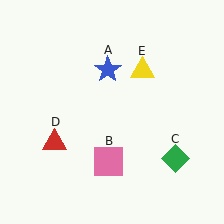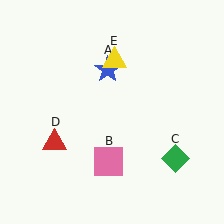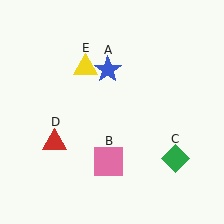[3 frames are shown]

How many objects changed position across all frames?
1 object changed position: yellow triangle (object E).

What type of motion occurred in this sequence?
The yellow triangle (object E) rotated counterclockwise around the center of the scene.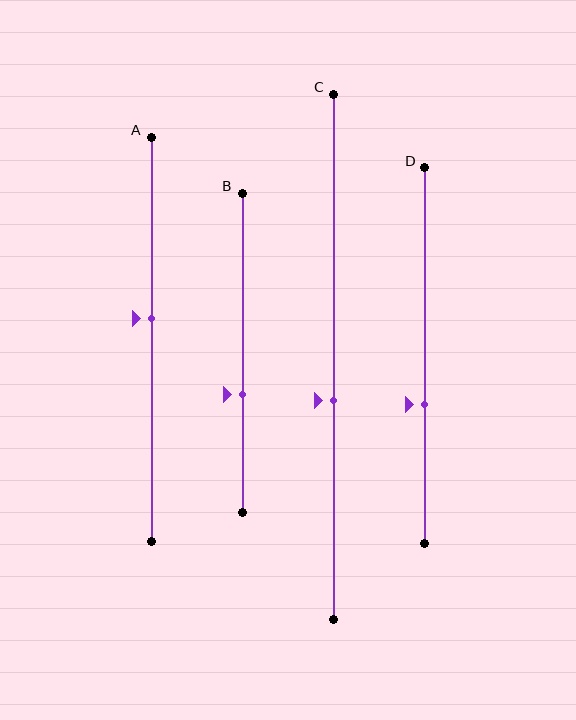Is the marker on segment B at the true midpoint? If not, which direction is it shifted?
No, the marker on segment B is shifted downward by about 13% of the segment length.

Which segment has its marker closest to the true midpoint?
Segment A has its marker closest to the true midpoint.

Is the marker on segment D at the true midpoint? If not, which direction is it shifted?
No, the marker on segment D is shifted downward by about 13% of the segment length.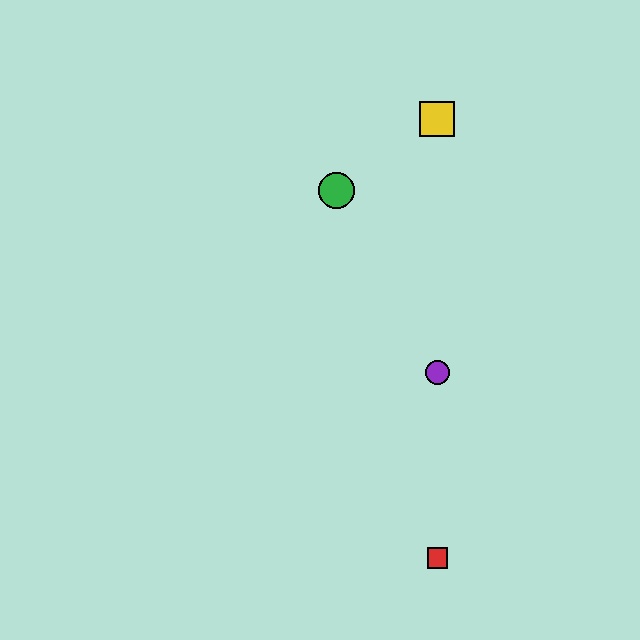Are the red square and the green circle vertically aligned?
No, the red square is at x≈437 and the green circle is at x≈336.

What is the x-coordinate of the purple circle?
The purple circle is at x≈437.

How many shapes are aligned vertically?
4 shapes (the red square, the blue star, the yellow square, the purple circle) are aligned vertically.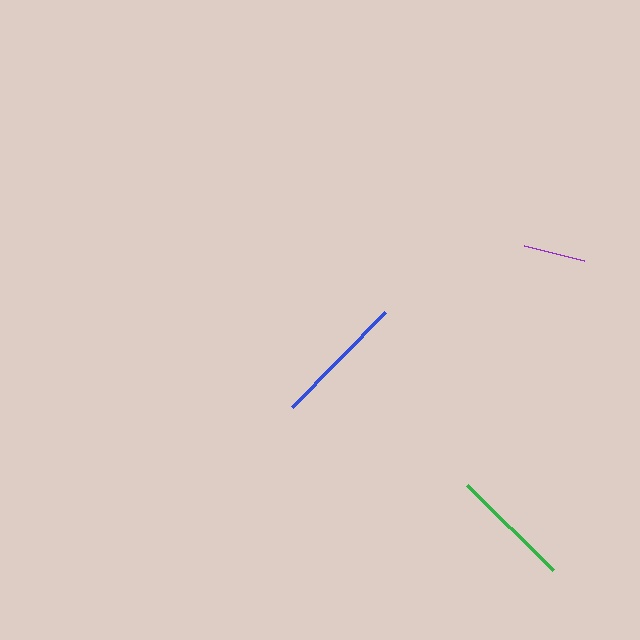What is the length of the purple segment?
The purple segment is approximately 62 pixels long.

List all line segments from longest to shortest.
From longest to shortest: blue, green, purple.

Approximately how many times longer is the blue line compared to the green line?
The blue line is approximately 1.1 times the length of the green line.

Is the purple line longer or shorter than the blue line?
The blue line is longer than the purple line.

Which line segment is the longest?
The blue line is the longest at approximately 133 pixels.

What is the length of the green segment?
The green segment is approximately 120 pixels long.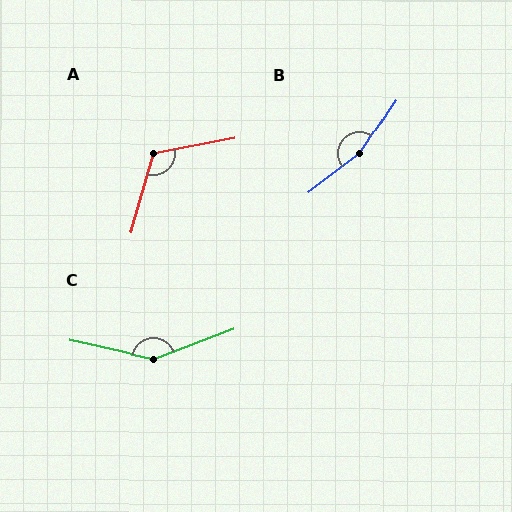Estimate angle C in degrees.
Approximately 147 degrees.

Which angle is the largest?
B, at approximately 162 degrees.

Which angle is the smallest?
A, at approximately 116 degrees.